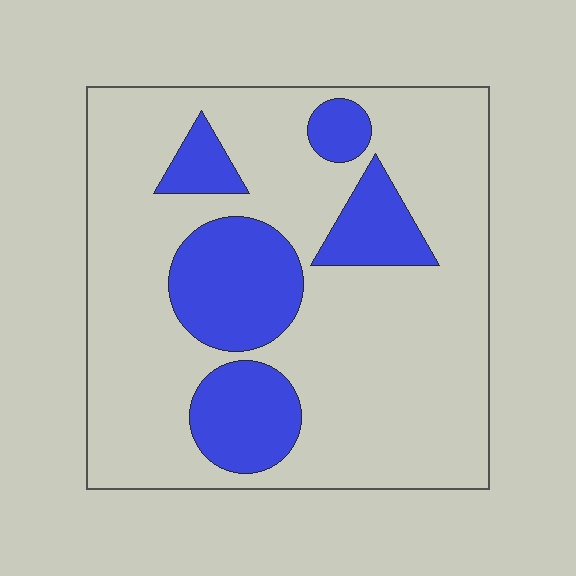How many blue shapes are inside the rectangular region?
5.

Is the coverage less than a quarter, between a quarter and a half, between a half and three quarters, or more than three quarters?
Less than a quarter.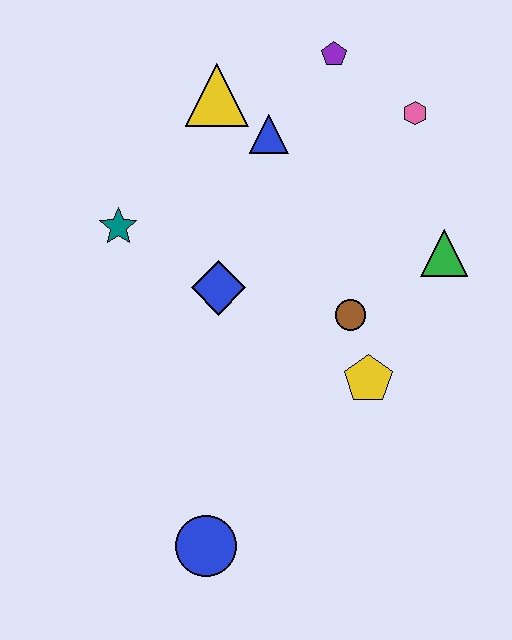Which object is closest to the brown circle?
The yellow pentagon is closest to the brown circle.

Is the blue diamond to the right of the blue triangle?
No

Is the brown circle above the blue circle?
Yes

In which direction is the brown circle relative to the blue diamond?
The brown circle is to the right of the blue diamond.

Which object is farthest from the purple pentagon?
The blue circle is farthest from the purple pentagon.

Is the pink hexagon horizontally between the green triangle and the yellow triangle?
Yes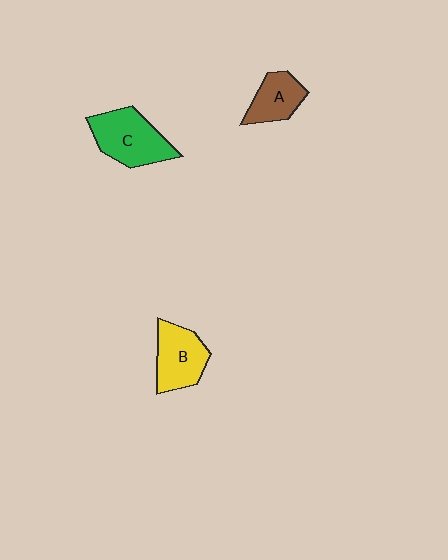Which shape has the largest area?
Shape C (green).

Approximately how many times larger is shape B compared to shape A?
Approximately 1.3 times.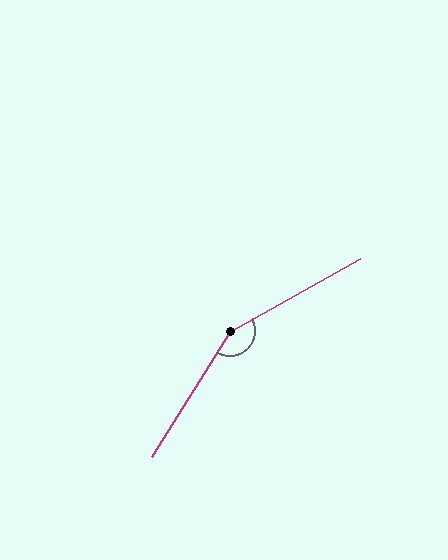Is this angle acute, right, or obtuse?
It is obtuse.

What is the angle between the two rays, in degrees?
Approximately 151 degrees.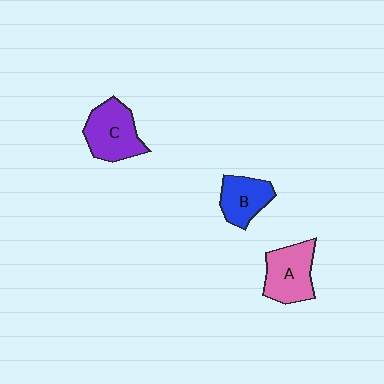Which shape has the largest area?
Shape C (purple).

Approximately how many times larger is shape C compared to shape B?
Approximately 1.3 times.